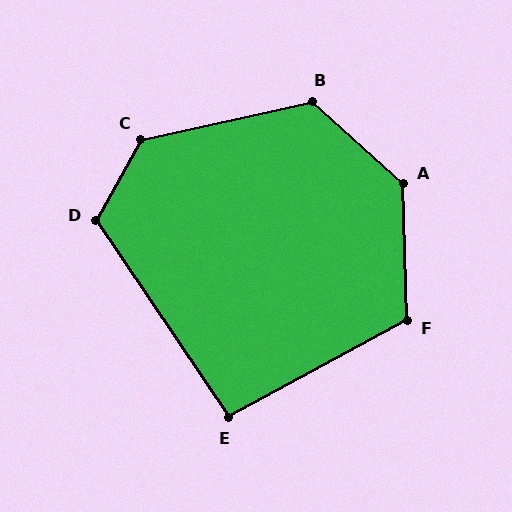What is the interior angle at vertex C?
Approximately 131 degrees (obtuse).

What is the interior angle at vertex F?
Approximately 117 degrees (obtuse).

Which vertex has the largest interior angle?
A, at approximately 134 degrees.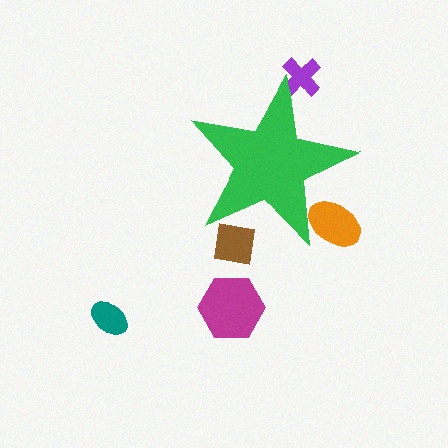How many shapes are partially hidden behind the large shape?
3 shapes are partially hidden.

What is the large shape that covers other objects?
A green star.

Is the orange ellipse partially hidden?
Yes, the orange ellipse is partially hidden behind the green star.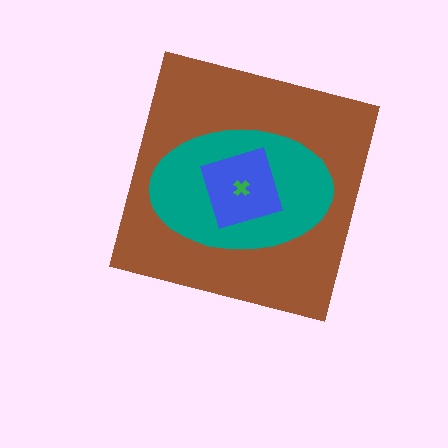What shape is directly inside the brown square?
The teal ellipse.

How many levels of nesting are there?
4.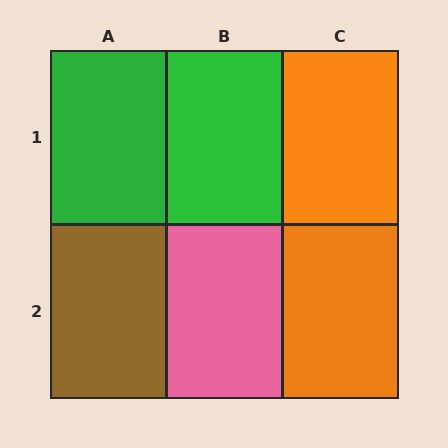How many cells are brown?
1 cell is brown.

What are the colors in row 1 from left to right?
Green, green, orange.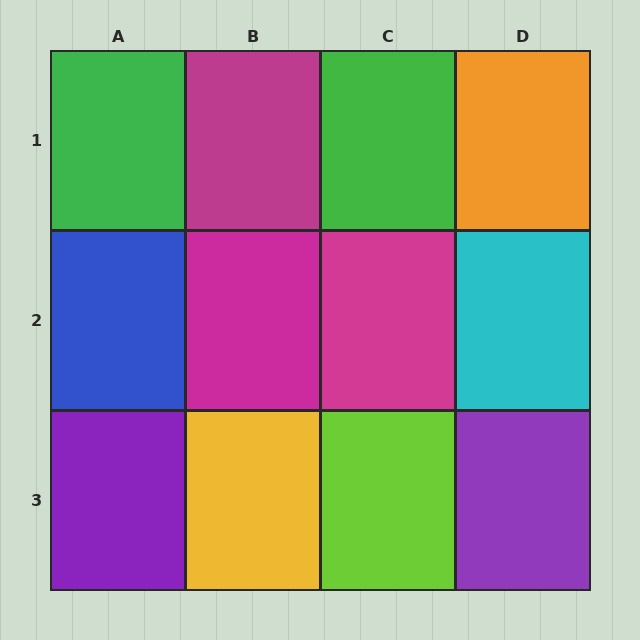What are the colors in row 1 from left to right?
Green, magenta, green, orange.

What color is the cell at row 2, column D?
Cyan.